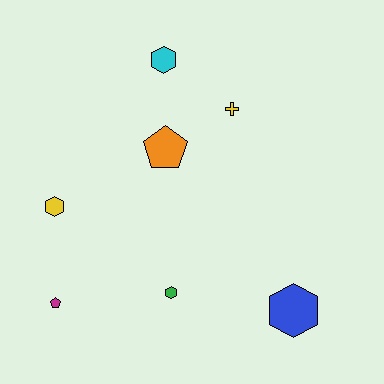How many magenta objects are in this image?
There is 1 magenta object.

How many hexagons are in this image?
There are 4 hexagons.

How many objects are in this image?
There are 7 objects.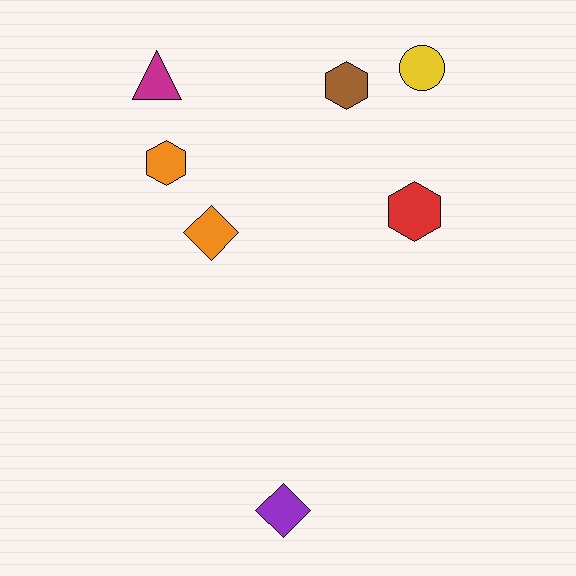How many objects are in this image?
There are 7 objects.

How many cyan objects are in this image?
There are no cyan objects.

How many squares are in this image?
There are no squares.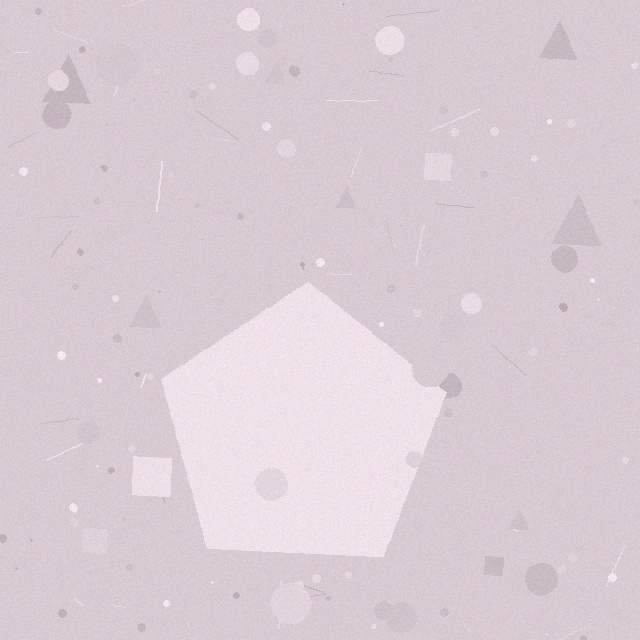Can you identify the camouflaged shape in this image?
The camouflaged shape is a pentagon.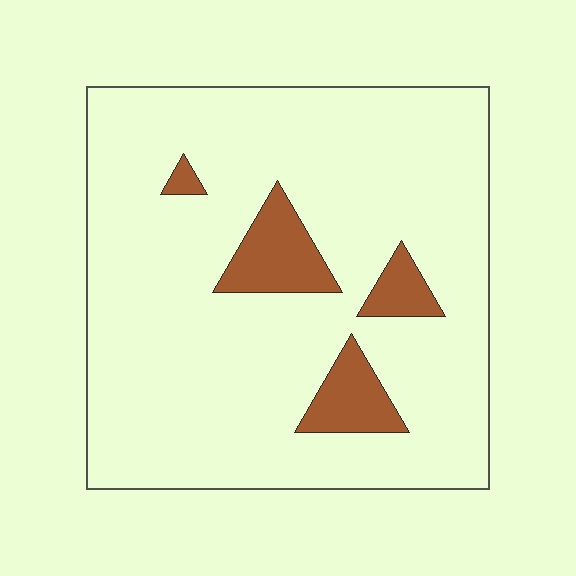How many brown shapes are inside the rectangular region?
4.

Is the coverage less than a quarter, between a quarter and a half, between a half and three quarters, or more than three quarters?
Less than a quarter.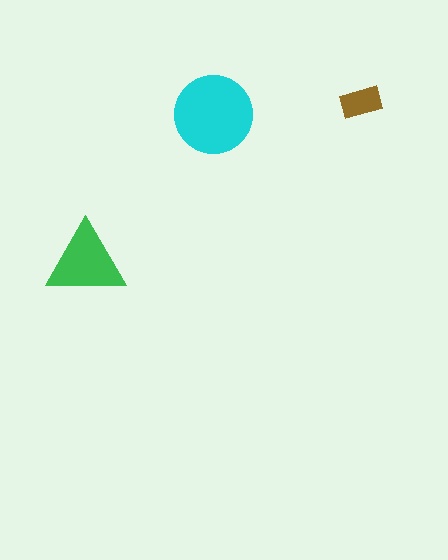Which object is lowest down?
The green triangle is bottommost.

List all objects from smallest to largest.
The brown rectangle, the green triangle, the cyan circle.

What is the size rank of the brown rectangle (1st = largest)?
3rd.